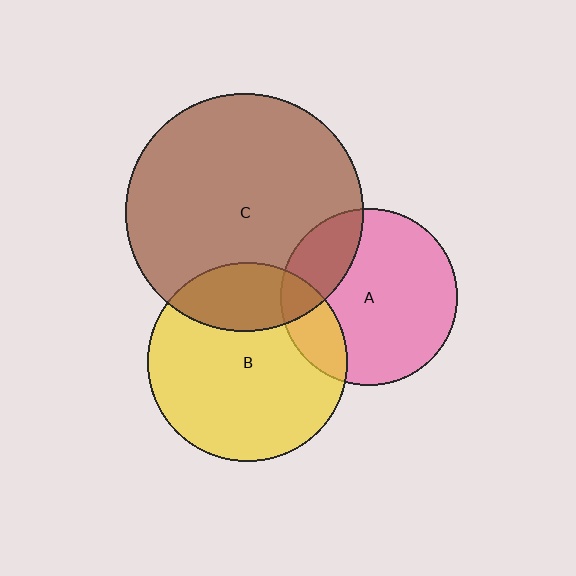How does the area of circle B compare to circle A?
Approximately 1.3 times.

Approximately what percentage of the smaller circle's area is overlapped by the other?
Approximately 25%.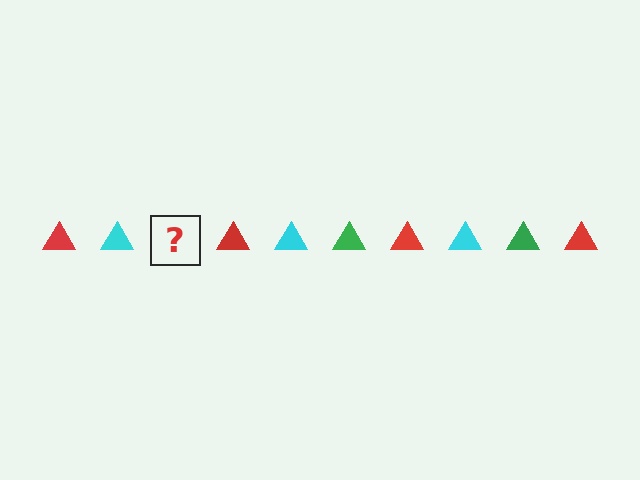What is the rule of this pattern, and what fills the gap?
The rule is that the pattern cycles through red, cyan, green triangles. The gap should be filled with a green triangle.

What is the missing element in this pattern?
The missing element is a green triangle.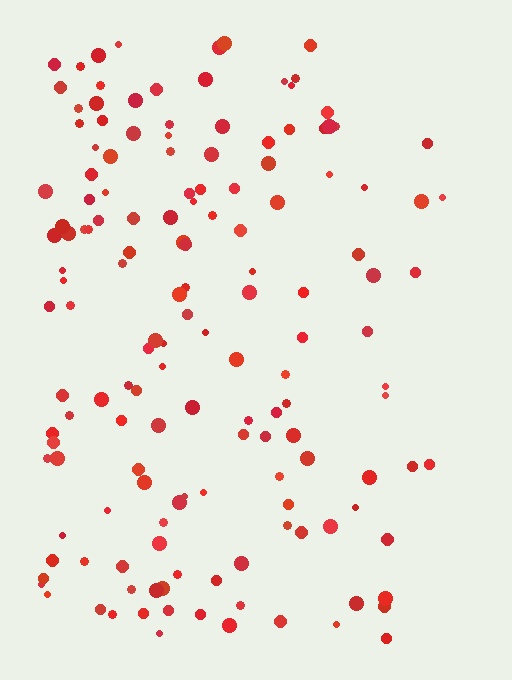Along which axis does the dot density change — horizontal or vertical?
Horizontal.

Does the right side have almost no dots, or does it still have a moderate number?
Still a moderate number, just noticeably fewer than the left.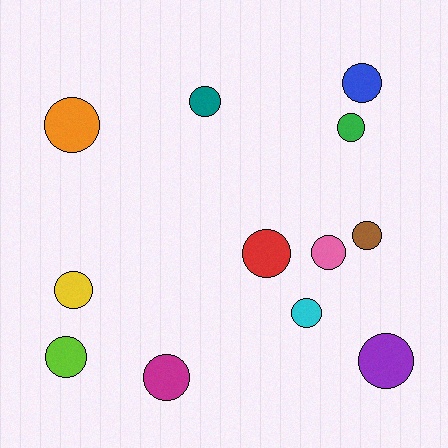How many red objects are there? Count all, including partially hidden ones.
There is 1 red object.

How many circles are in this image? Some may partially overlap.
There are 12 circles.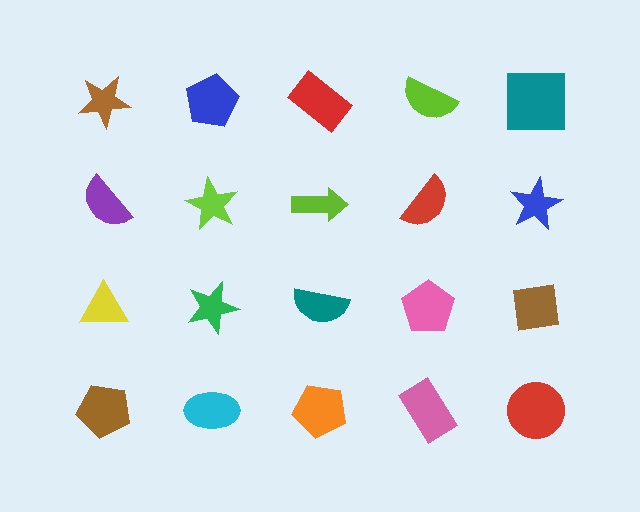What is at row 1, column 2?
A blue pentagon.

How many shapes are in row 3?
5 shapes.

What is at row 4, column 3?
An orange pentagon.